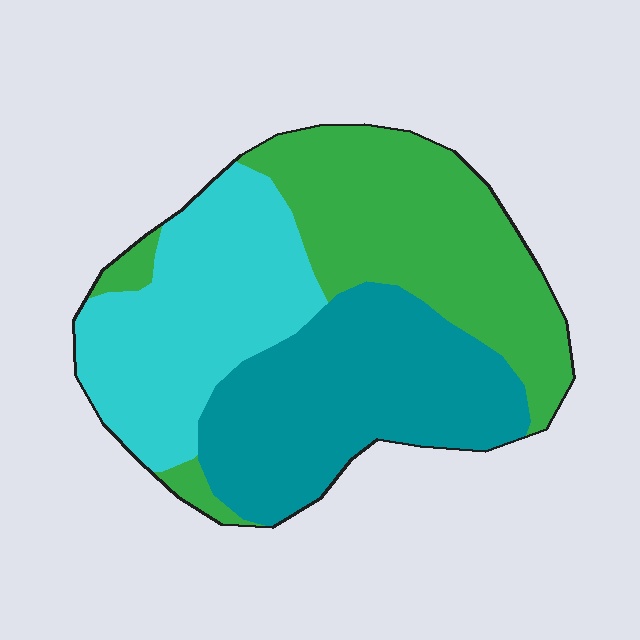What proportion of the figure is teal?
Teal takes up about one third (1/3) of the figure.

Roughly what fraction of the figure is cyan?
Cyan takes up about one third (1/3) of the figure.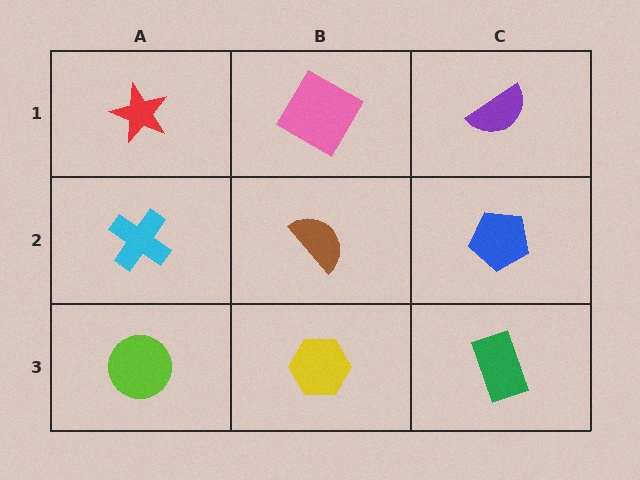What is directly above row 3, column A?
A cyan cross.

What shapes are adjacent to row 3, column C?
A blue pentagon (row 2, column C), a yellow hexagon (row 3, column B).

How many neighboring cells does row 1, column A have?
2.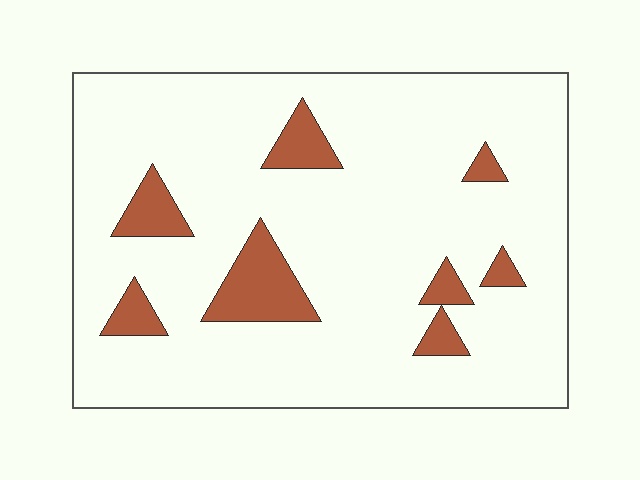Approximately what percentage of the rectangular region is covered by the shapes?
Approximately 10%.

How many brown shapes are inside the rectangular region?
8.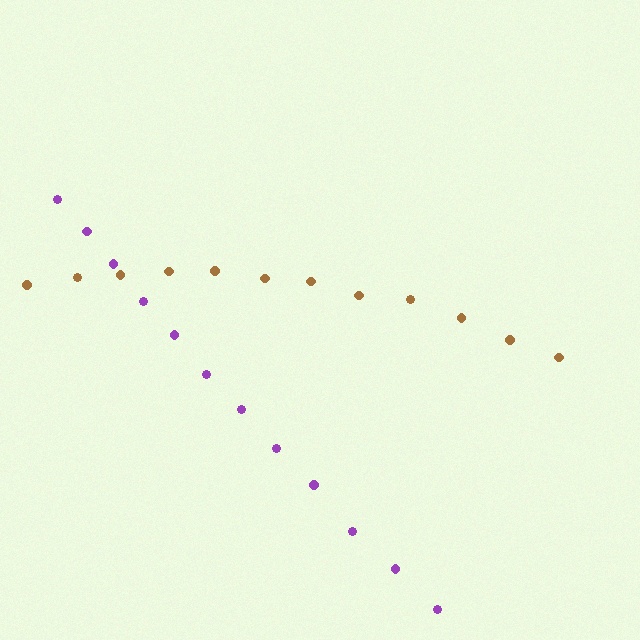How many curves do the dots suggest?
There are 2 distinct paths.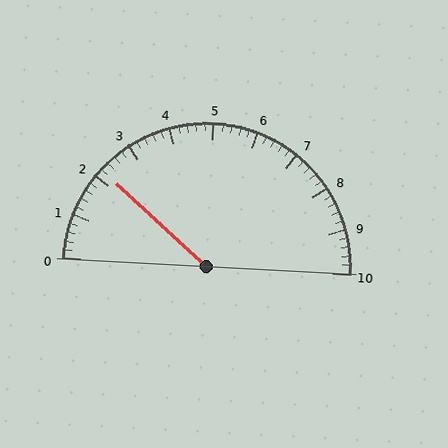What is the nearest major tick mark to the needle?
The nearest major tick mark is 2.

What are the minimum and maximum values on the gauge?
The gauge ranges from 0 to 10.